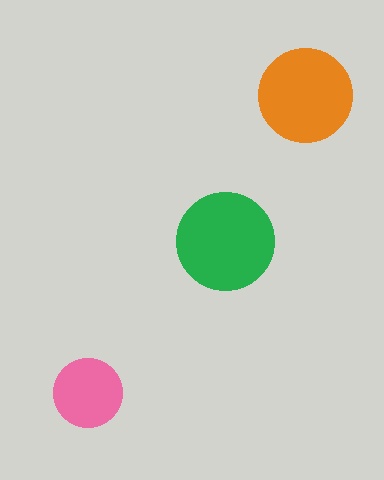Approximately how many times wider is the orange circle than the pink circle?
About 1.5 times wider.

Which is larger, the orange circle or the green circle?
The green one.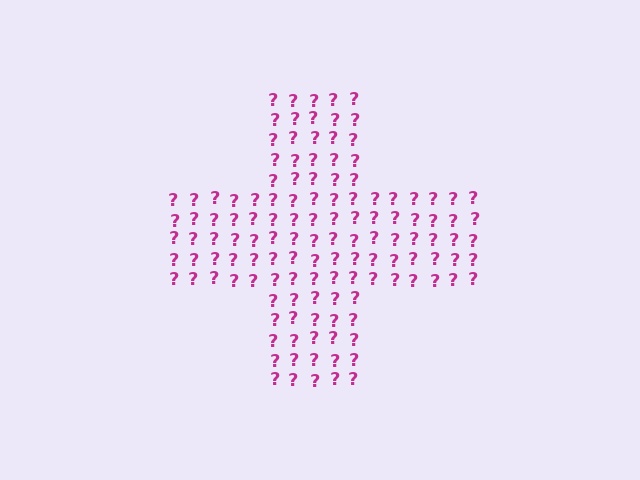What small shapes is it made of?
It is made of small question marks.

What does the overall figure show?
The overall figure shows a cross.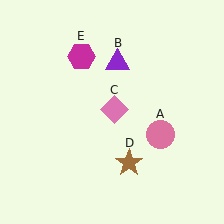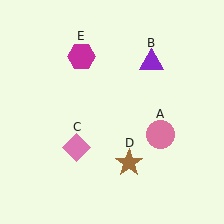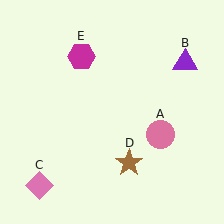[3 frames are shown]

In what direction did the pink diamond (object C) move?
The pink diamond (object C) moved down and to the left.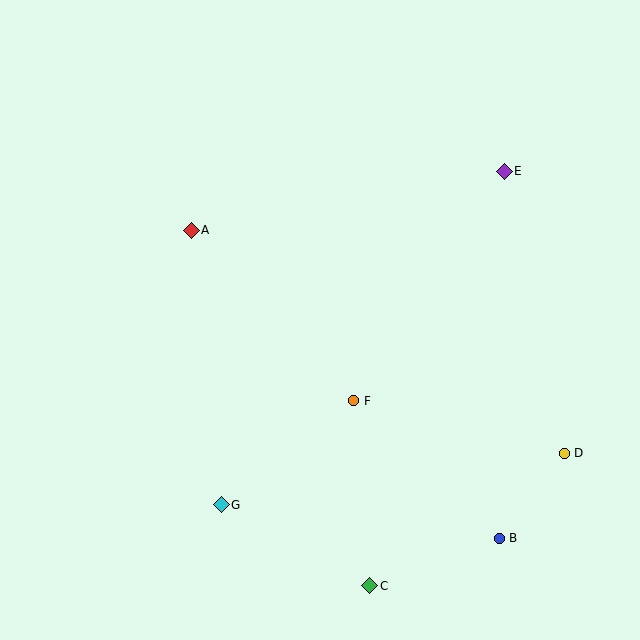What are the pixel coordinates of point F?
Point F is at (354, 401).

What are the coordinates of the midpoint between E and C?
The midpoint between E and C is at (437, 379).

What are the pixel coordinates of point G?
Point G is at (221, 505).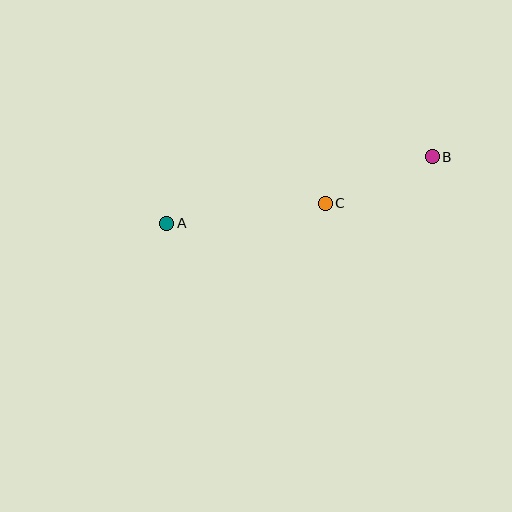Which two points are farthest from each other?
Points A and B are farthest from each other.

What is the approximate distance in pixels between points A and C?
The distance between A and C is approximately 160 pixels.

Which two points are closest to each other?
Points B and C are closest to each other.